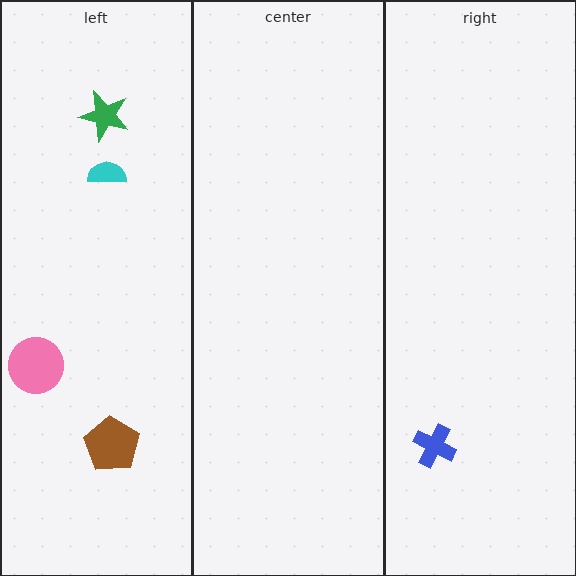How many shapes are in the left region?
4.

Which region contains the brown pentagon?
The left region.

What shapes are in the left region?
The brown pentagon, the green star, the pink circle, the cyan semicircle.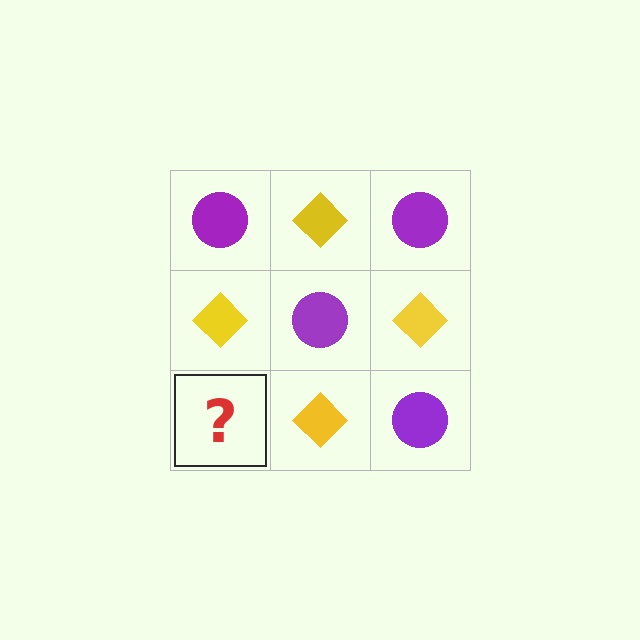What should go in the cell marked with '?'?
The missing cell should contain a purple circle.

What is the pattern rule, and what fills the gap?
The rule is that it alternates purple circle and yellow diamond in a checkerboard pattern. The gap should be filled with a purple circle.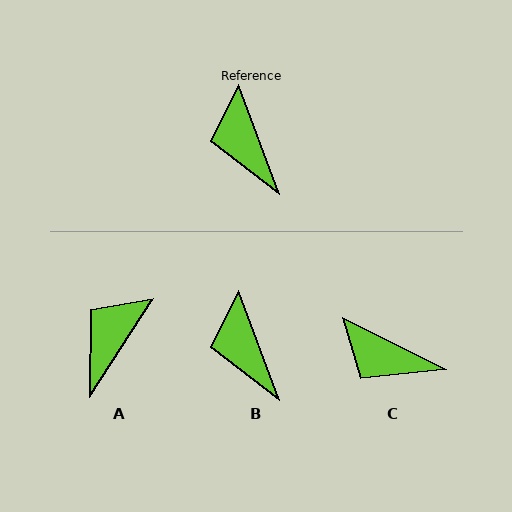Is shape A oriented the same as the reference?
No, it is off by about 53 degrees.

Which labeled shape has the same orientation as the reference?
B.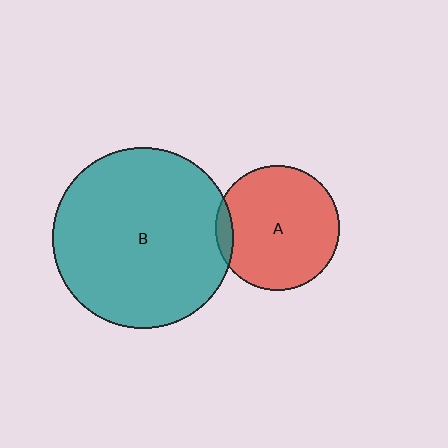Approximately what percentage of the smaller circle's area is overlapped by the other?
Approximately 5%.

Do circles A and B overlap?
Yes.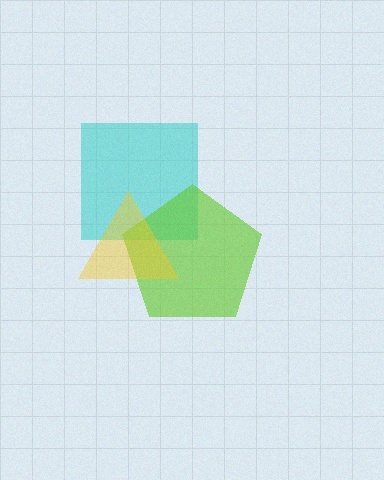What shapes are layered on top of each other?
The layered shapes are: a cyan square, a lime pentagon, a yellow triangle.